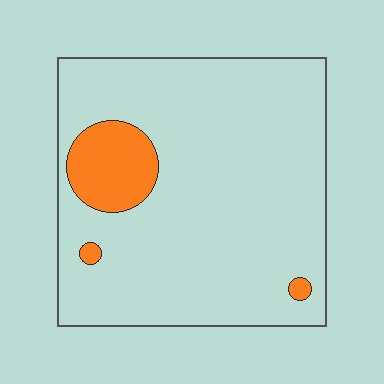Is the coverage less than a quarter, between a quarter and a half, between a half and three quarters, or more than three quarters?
Less than a quarter.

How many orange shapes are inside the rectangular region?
3.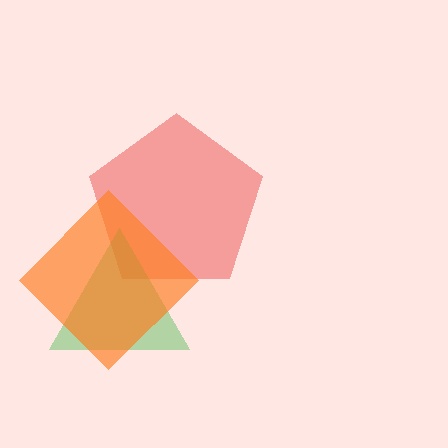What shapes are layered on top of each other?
The layered shapes are: a red pentagon, a green triangle, an orange diamond.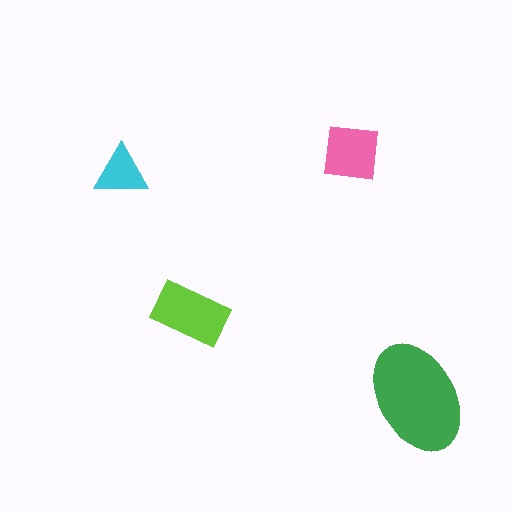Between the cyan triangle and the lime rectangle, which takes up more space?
The lime rectangle.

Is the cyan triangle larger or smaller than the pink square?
Smaller.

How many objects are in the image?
There are 4 objects in the image.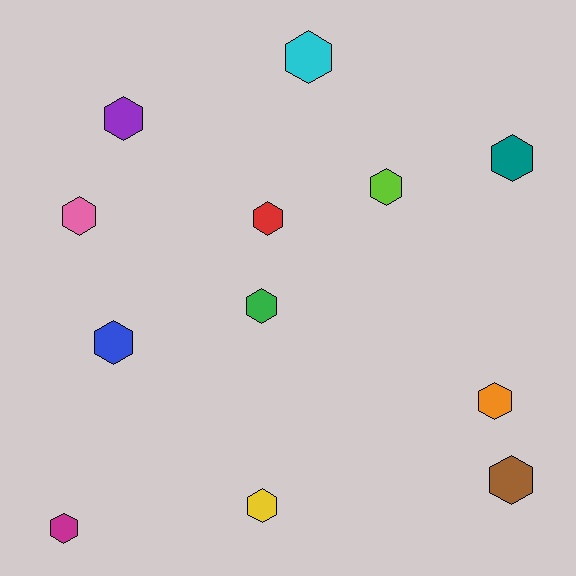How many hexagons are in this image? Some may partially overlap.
There are 12 hexagons.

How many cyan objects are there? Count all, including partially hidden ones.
There is 1 cyan object.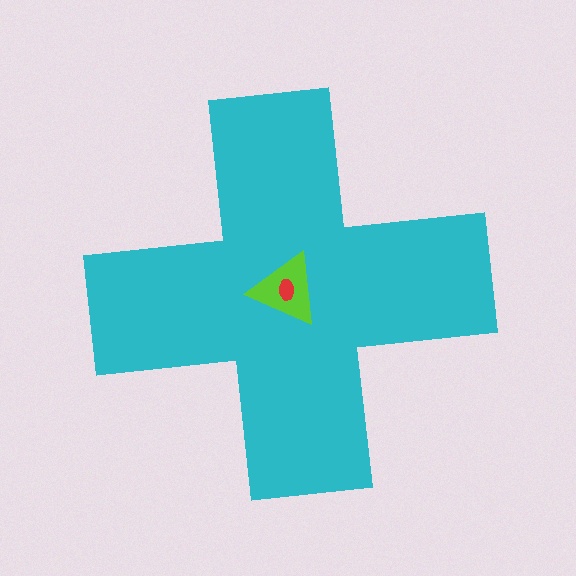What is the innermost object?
The red ellipse.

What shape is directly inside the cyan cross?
The lime triangle.